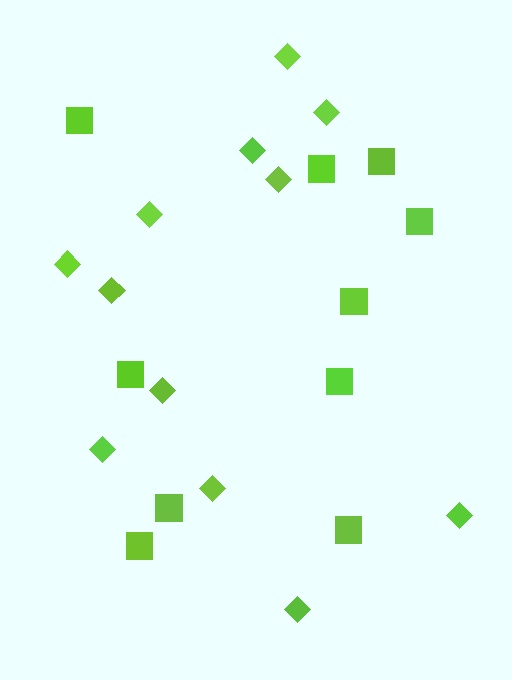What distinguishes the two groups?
There are 2 groups: one group of squares (10) and one group of diamonds (12).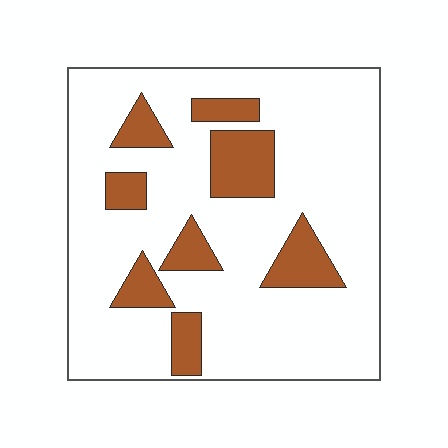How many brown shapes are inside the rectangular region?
8.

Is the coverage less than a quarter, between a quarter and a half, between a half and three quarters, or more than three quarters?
Less than a quarter.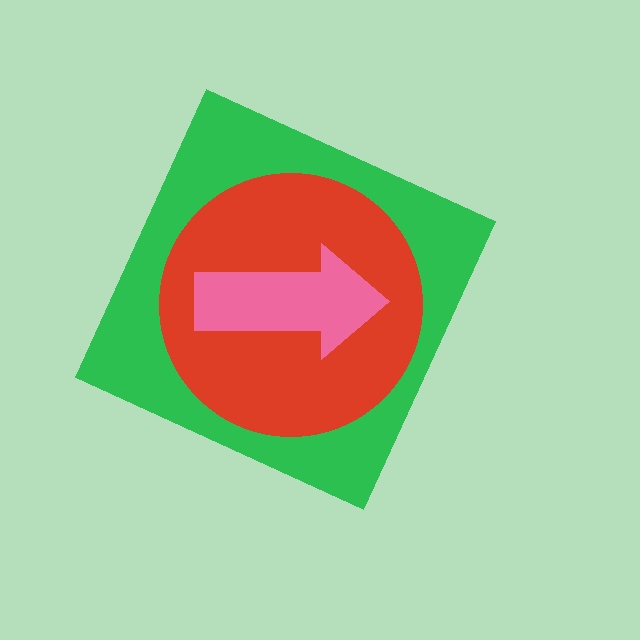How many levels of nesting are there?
3.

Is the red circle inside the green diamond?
Yes.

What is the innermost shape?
The pink arrow.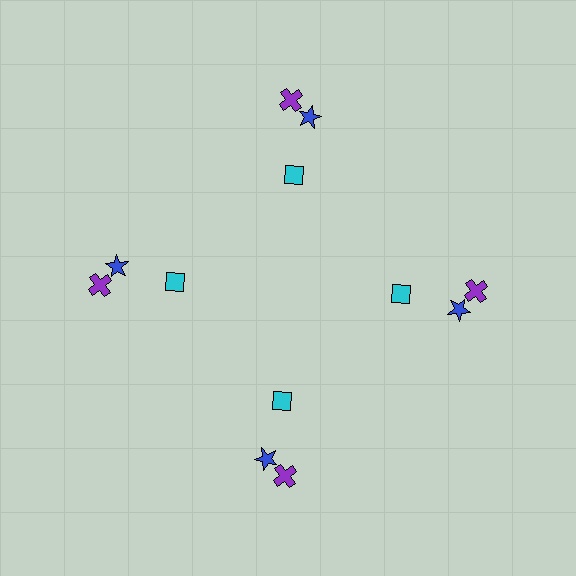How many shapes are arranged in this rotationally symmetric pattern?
There are 12 shapes, arranged in 4 groups of 3.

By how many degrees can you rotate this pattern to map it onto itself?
The pattern maps onto itself every 90 degrees of rotation.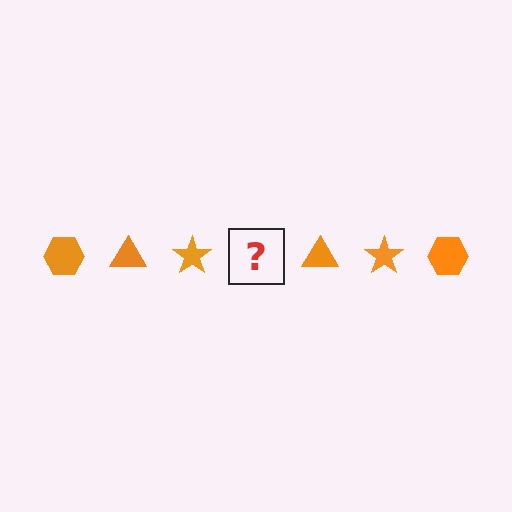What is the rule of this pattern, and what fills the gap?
The rule is that the pattern cycles through hexagon, triangle, star shapes in orange. The gap should be filled with an orange hexagon.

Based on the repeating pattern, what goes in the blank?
The blank should be an orange hexagon.